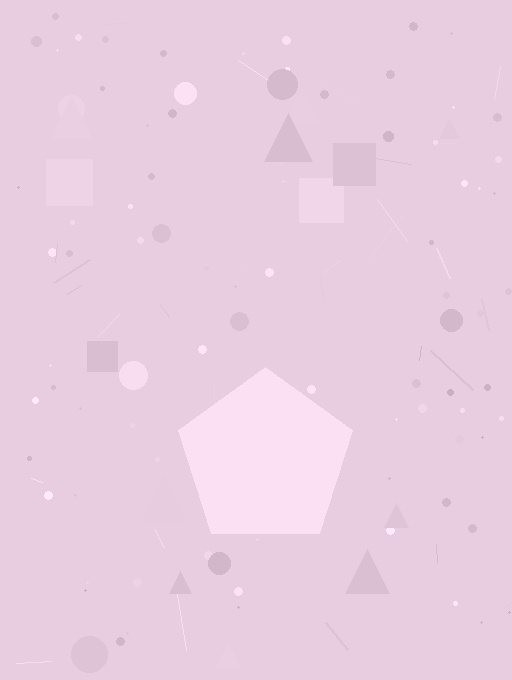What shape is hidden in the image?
A pentagon is hidden in the image.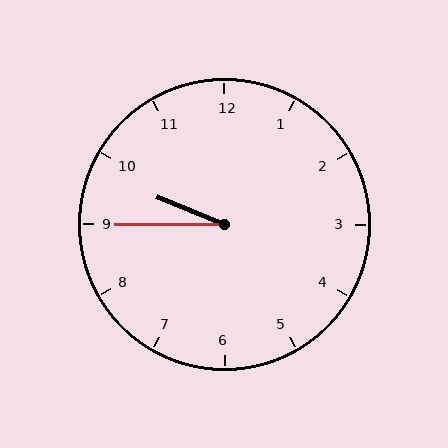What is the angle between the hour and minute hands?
Approximately 22 degrees.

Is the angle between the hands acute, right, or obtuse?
It is acute.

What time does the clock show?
9:45.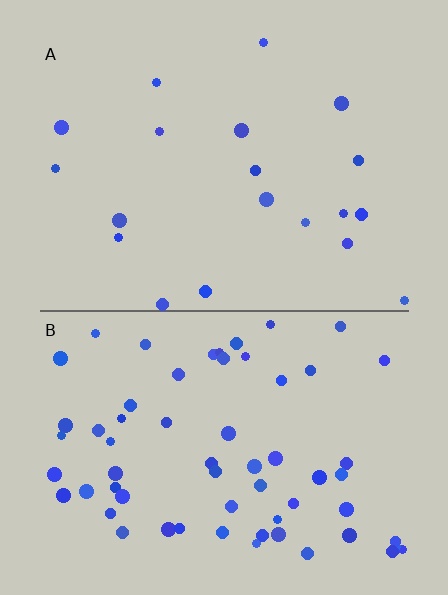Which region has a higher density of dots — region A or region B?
B (the bottom).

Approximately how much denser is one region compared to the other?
Approximately 3.2× — region B over region A.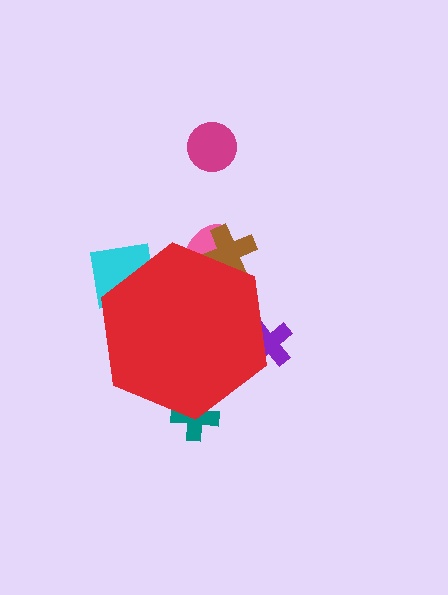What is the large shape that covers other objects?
A red hexagon.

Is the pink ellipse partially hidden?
Yes, the pink ellipse is partially hidden behind the red hexagon.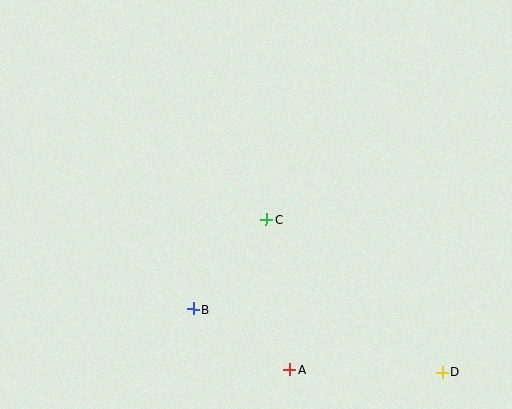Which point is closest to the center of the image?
Point C at (266, 219) is closest to the center.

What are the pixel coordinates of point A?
Point A is at (290, 369).